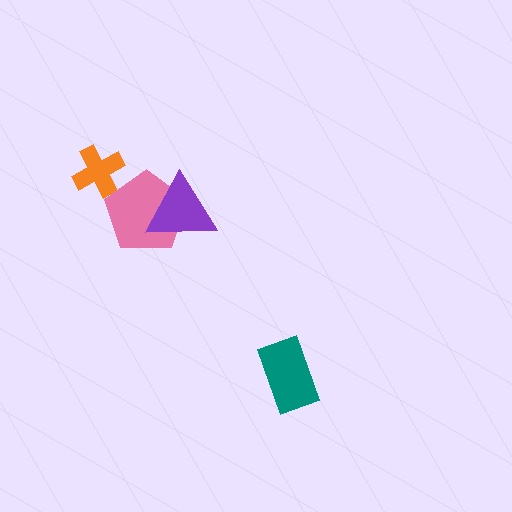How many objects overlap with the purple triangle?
1 object overlaps with the purple triangle.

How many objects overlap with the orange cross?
0 objects overlap with the orange cross.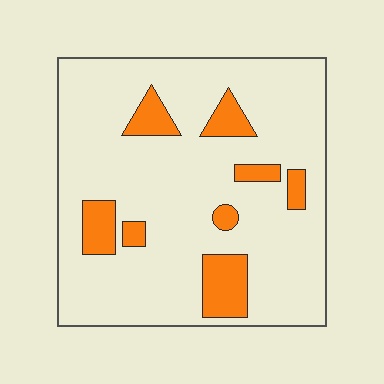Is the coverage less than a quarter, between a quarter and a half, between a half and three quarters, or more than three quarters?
Less than a quarter.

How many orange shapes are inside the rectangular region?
8.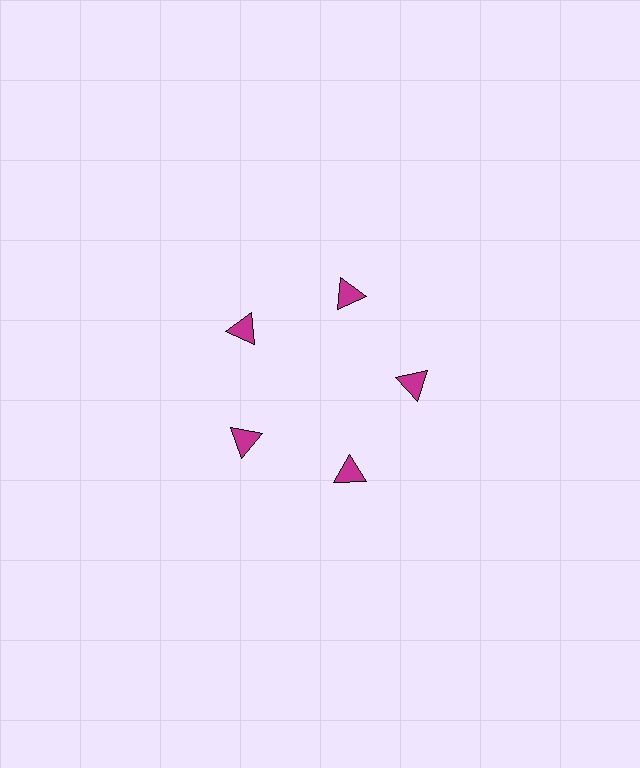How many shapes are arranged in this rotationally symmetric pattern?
There are 5 shapes, arranged in 5 groups of 1.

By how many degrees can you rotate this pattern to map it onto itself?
The pattern maps onto itself every 72 degrees of rotation.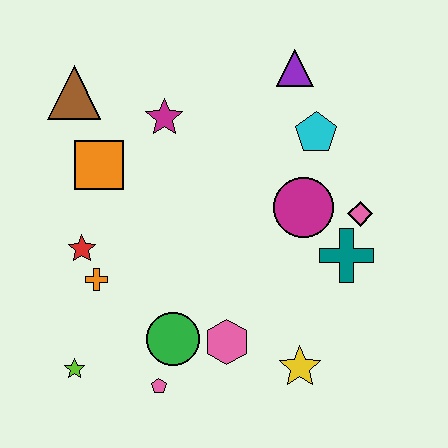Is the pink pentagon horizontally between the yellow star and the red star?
Yes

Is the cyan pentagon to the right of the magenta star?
Yes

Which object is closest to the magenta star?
The orange square is closest to the magenta star.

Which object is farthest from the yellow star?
The brown triangle is farthest from the yellow star.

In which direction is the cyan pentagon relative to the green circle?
The cyan pentagon is above the green circle.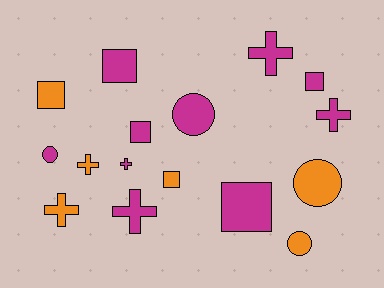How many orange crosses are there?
There are 2 orange crosses.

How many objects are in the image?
There are 16 objects.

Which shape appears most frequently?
Square, with 6 objects.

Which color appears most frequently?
Magenta, with 10 objects.